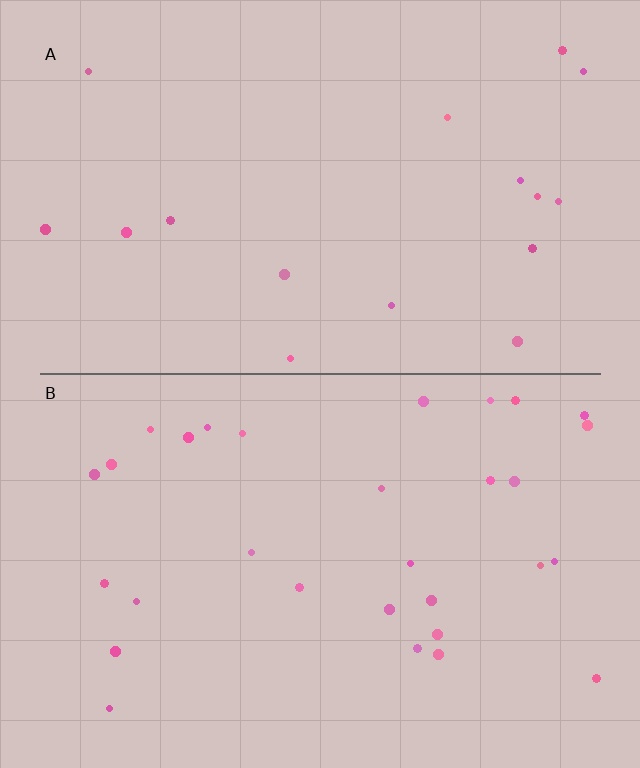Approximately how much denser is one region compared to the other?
Approximately 1.8× — region B over region A.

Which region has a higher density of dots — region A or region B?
B (the bottom).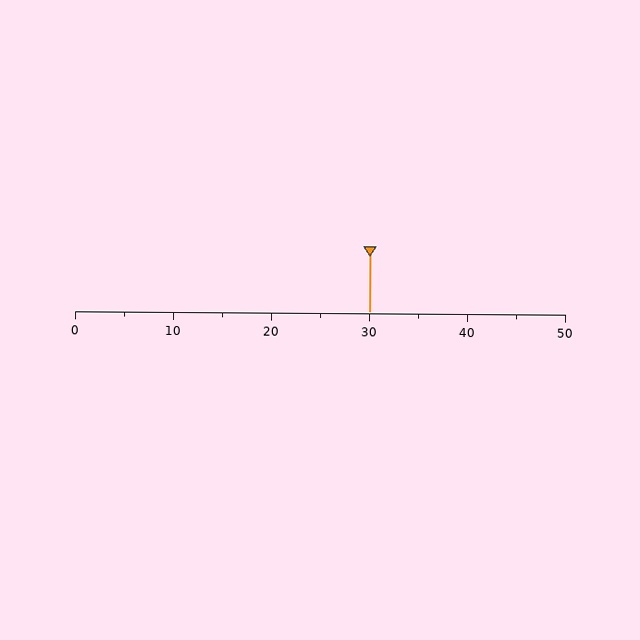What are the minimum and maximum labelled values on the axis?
The axis runs from 0 to 50.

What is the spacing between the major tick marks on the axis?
The major ticks are spaced 10 apart.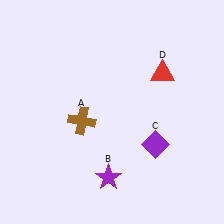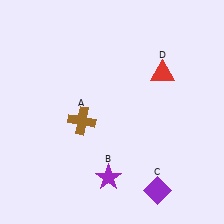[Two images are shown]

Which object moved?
The purple diamond (C) moved down.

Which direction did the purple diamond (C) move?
The purple diamond (C) moved down.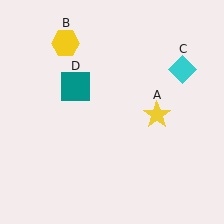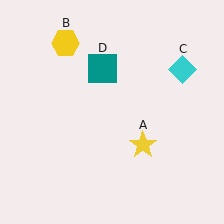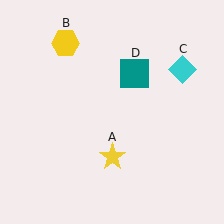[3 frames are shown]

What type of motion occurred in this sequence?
The yellow star (object A), teal square (object D) rotated clockwise around the center of the scene.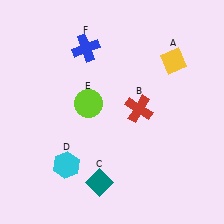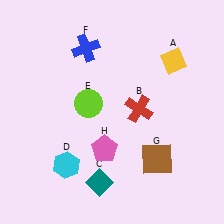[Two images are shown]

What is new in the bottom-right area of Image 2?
A brown square (G) was added in the bottom-right area of Image 2.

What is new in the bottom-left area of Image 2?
A pink pentagon (H) was added in the bottom-left area of Image 2.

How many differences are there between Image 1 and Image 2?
There are 2 differences between the two images.